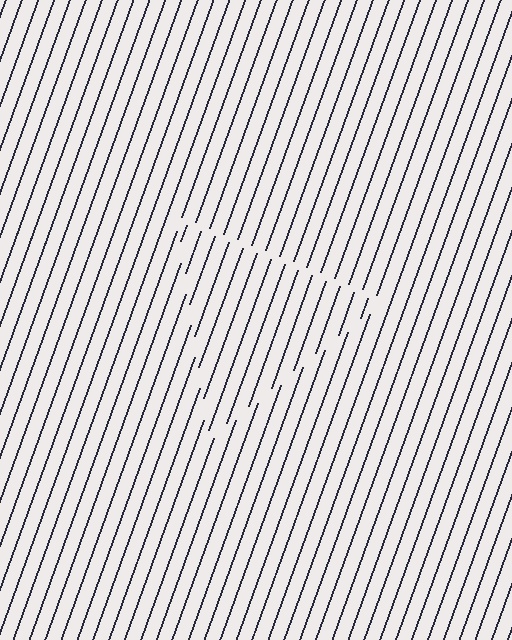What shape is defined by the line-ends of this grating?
An illusory triangle. The interior of the shape contains the same grating, shifted by half a period — the contour is defined by the phase discontinuity where line-ends from the inner and outer gratings abut.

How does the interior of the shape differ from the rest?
The interior of the shape contains the same grating, shifted by half a period — the contour is defined by the phase discontinuity where line-ends from the inner and outer gratings abut.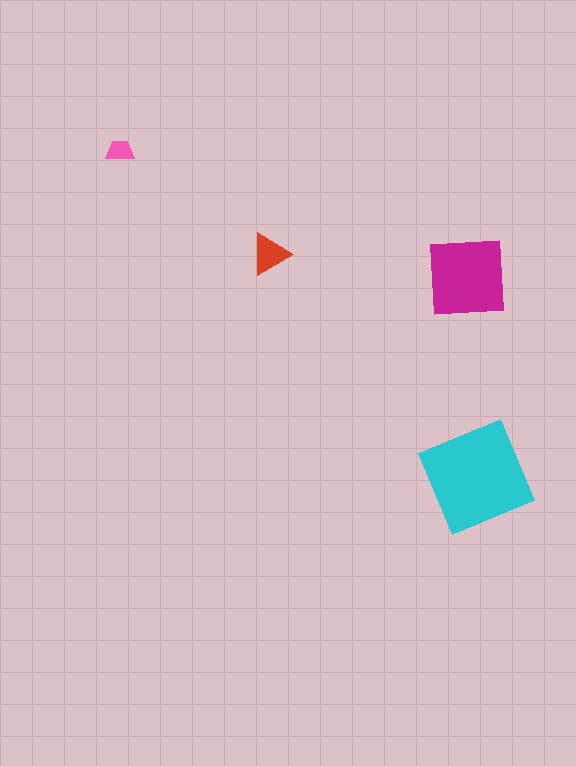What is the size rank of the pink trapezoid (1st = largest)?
4th.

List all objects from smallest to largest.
The pink trapezoid, the red triangle, the magenta square, the cyan square.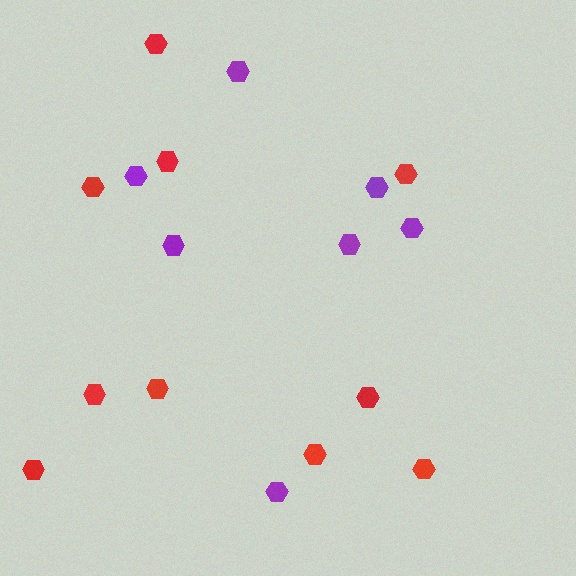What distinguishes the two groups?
There are 2 groups: one group of purple hexagons (7) and one group of red hexagons (10).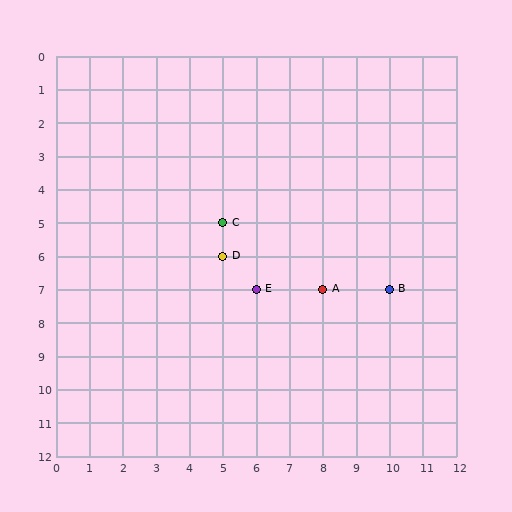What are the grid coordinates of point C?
Point C is at grid coordinates (5, 5).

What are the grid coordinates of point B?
Point B is at grid coordinates (10, 7).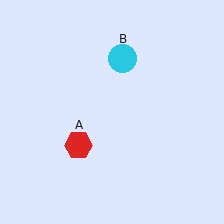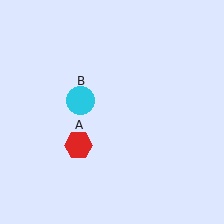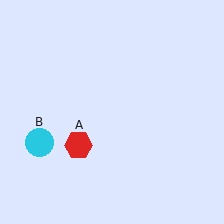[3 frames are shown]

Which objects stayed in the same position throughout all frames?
Red hexagon (object A) remained stationary.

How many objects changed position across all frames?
1 object changed position: cyan circle (object B).